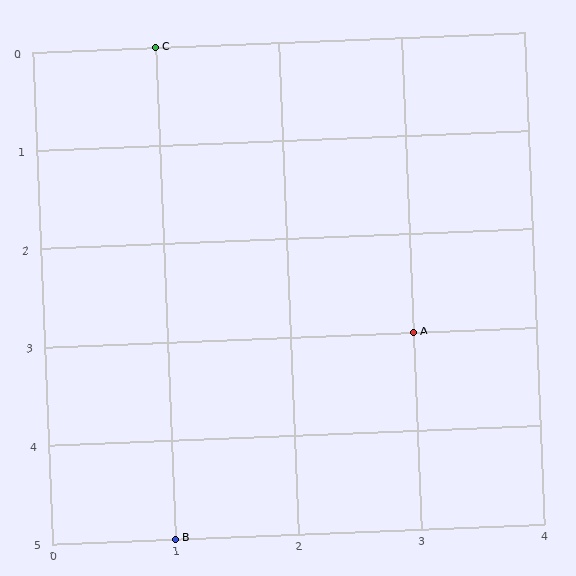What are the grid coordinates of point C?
Point C is at grid coordinates (1, 0).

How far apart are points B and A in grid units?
Points B and A are 2 columns and 2 rows apart (about 2.8 grid units diagonally).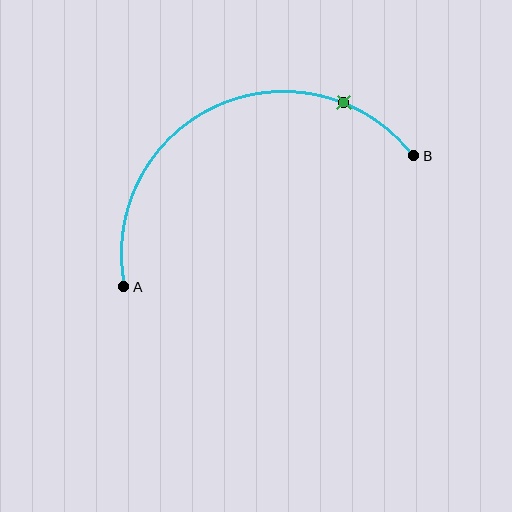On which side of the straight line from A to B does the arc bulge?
The arc bulges above the straight line connecting A and B.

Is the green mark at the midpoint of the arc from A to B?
No. The green mark lies on the arc but is closer to endpoint B. The arc midpoint would be at the point on the curve equidistant along the arc from both A and B.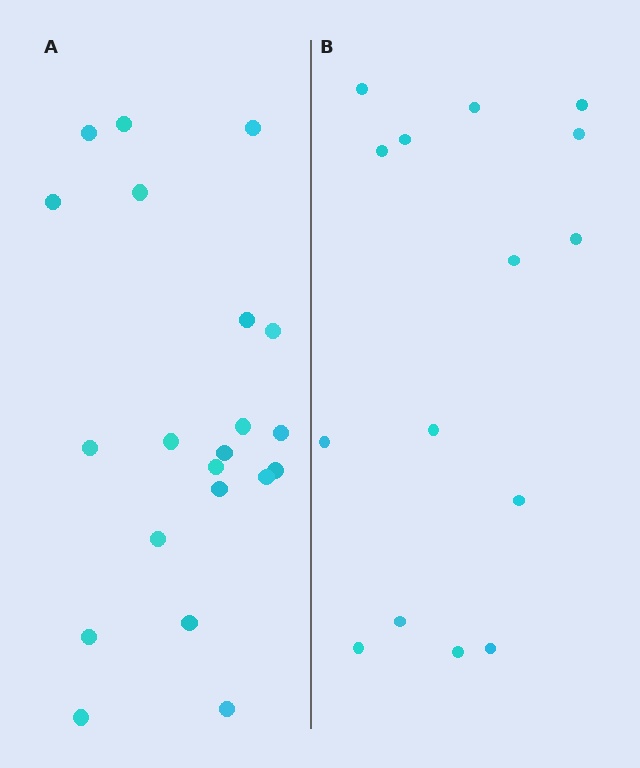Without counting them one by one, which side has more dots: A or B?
Region A (the left region) has more dots.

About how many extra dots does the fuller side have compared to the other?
Region A has about 6 more dots than region B.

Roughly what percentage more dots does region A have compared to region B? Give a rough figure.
About 40% more.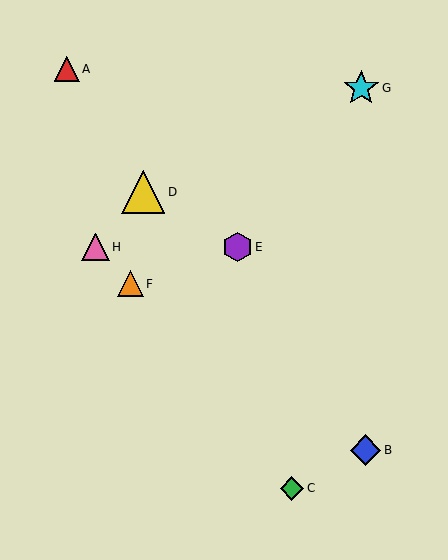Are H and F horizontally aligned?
No, H is at y≈247 and F is at y≈284.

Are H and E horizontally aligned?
Yes, both are at y≈247.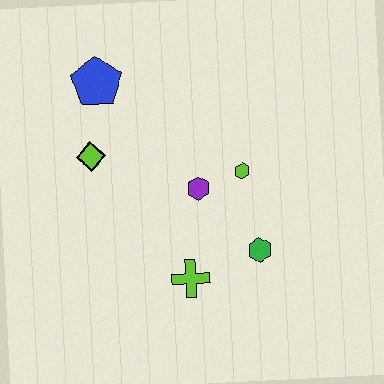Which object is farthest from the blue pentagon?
The green hexagon is farthest from the blue pentagon.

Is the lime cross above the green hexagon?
No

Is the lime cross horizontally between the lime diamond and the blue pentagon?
No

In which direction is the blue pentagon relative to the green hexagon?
The blue pentagon is above the green hexagon.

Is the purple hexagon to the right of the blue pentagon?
Yes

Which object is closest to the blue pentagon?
The lime diamond is closest to the blue pentagon.